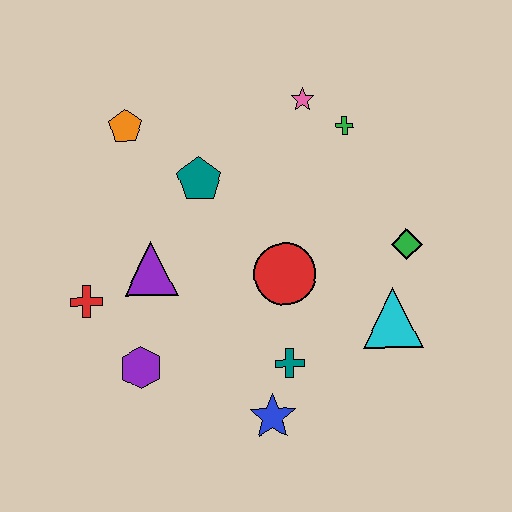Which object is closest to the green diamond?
The cyan triangle is closest to the green diamond.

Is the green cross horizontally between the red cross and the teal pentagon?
No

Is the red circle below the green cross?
Yes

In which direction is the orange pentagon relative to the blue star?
The orange pentagon is above the blue star.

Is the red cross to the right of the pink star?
No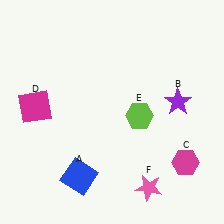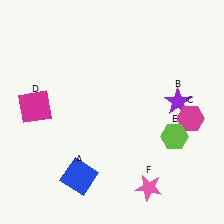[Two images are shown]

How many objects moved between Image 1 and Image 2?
2 objects moved between the two images.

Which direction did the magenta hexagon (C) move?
The magenta hexagon (C) moved up.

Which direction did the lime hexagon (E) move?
The lime hexagon (E) moved right.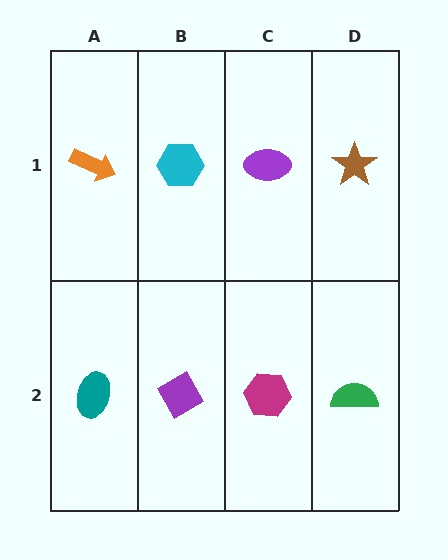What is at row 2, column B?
A purple diamond.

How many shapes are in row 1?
4 shapes.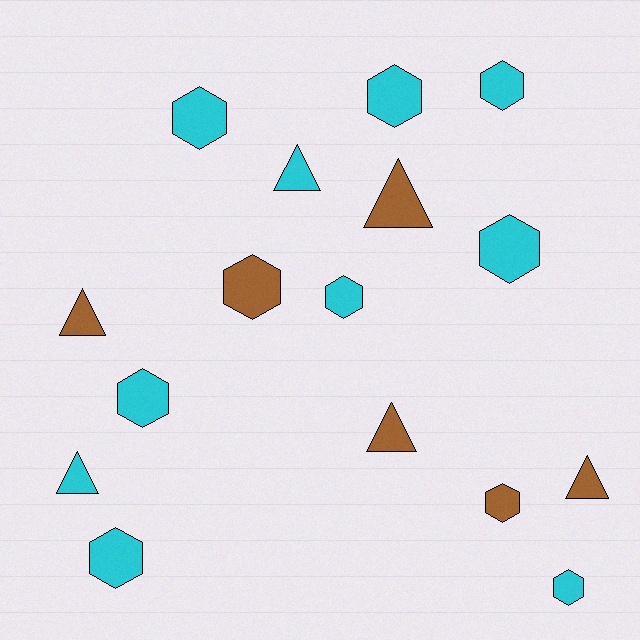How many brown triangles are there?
There are 4 brown triangles.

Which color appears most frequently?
Cyan, with 10 objects.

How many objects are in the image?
There are 16 objects.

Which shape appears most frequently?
Hexagon, with 10 objects.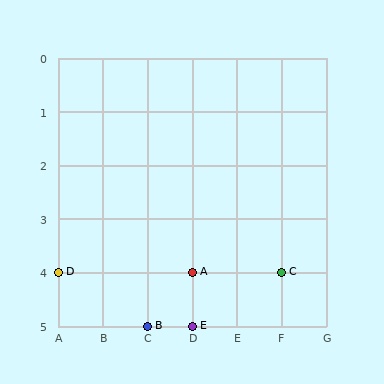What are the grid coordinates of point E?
Point E is at grid coordinates (D, 5).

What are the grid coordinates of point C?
Point C is at grid coordinates (F, 4).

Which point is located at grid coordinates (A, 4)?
Point D is at (A, 4).